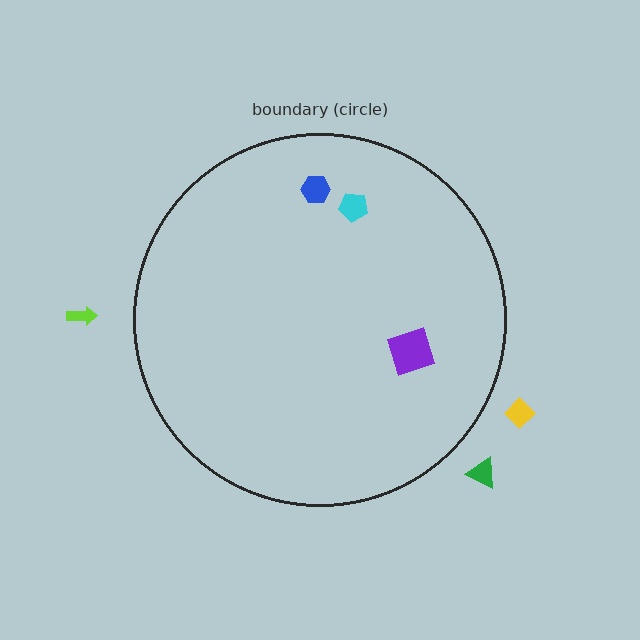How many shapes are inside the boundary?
3 inside, 3 outside.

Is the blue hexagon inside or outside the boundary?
Inside.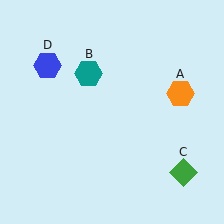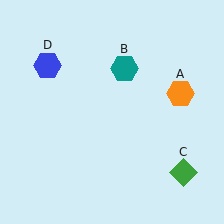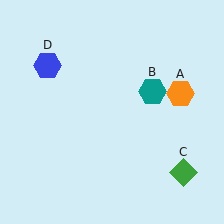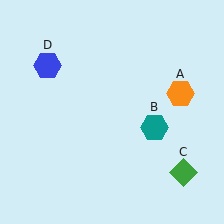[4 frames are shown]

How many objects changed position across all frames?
1 object changed position: teal hexagon (object B).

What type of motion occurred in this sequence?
The teal hexagon (object B) rotated clockwise around the center of the scene.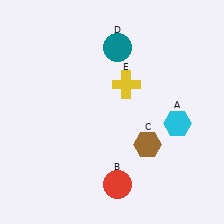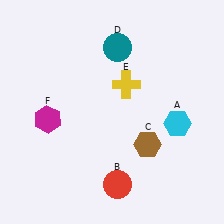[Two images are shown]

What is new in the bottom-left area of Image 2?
A magenta hexagon (F) was added in the bottom-left area of Image 2.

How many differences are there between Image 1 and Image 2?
There is 1 difference between the two images.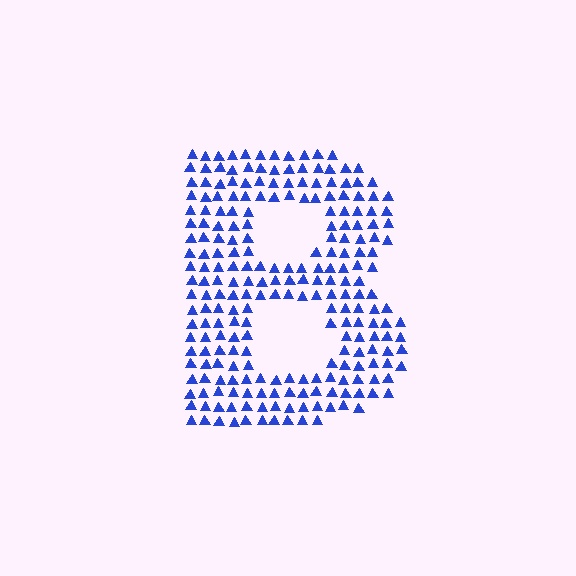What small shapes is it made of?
It is made of small triangles.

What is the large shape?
The large shape is the letter B.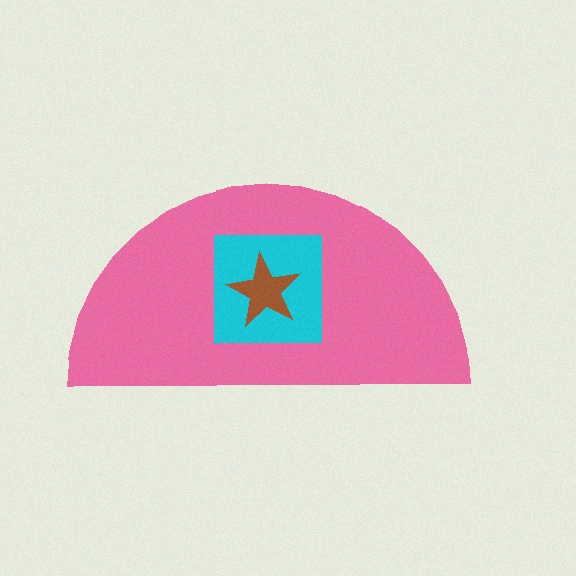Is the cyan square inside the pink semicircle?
Yes.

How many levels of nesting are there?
3.